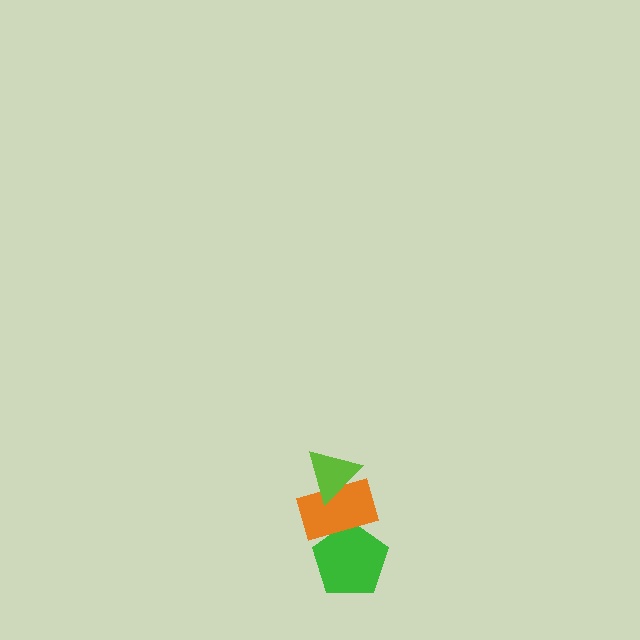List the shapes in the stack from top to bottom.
From top to bottom: the lime triangle, the orange rectangle, the green pentagon.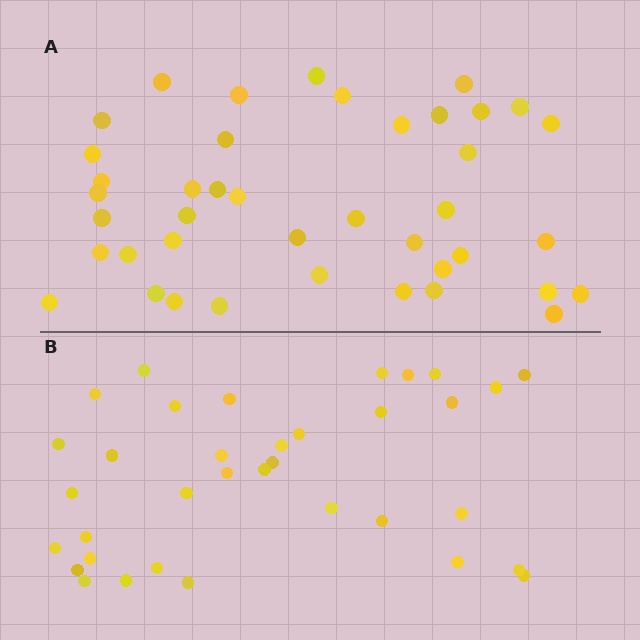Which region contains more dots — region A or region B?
Region A (the top region) has more dots.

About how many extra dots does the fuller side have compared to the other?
Region A has about 6 more dots than region B.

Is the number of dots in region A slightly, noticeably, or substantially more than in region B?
Region A has only slightly more — the two regions are fairly close. The ratio is roughly 1.2 to 1.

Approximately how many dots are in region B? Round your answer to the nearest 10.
About 40 dots. (The exact count is 35, which rounds to 40.)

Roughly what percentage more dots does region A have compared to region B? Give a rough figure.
About 15% more.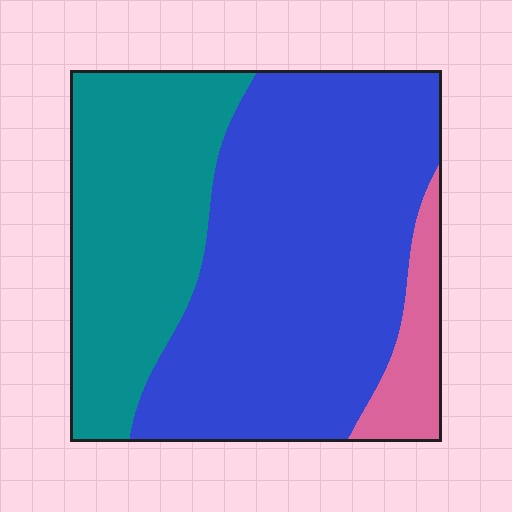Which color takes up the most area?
Blue, at roughly 60%.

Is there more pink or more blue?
Blue.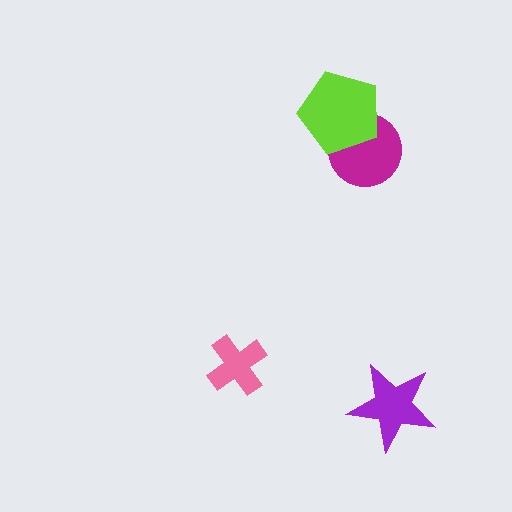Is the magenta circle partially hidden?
Yes, it is partially covered by another shape.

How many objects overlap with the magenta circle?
1 object overlaps with the magenta circle.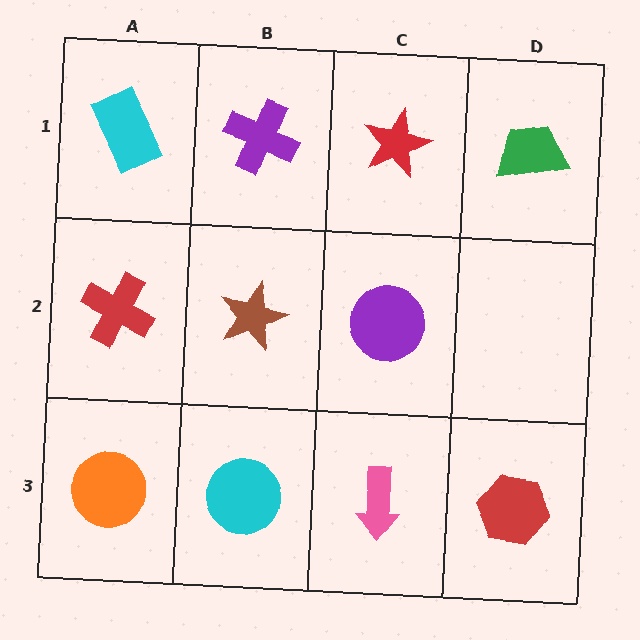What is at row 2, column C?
A purple circle.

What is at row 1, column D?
A green trapezoid.